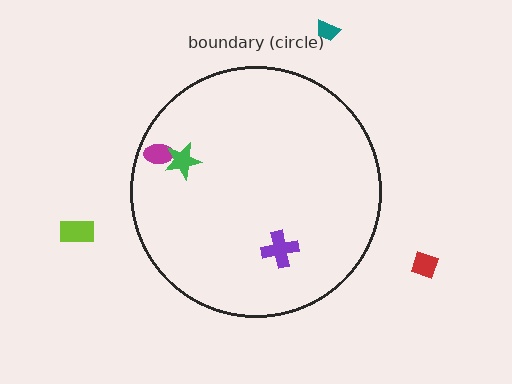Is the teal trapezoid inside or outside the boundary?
Outside.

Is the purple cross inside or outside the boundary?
Inside.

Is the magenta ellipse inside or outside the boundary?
Inside.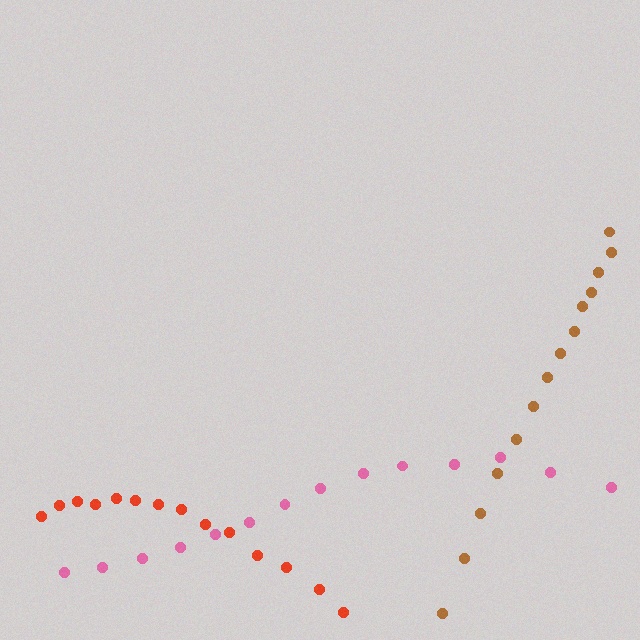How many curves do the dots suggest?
There are 3 distinct paths.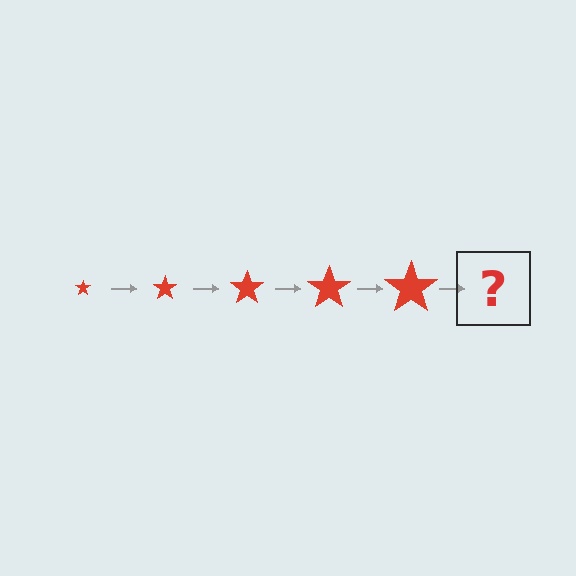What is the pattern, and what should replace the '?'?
The pattern is that the star gets progressively larger each step. The '?' should be a red star, larger than the previous one.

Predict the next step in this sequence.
The next step is a red star, larger than the previous one.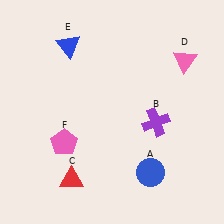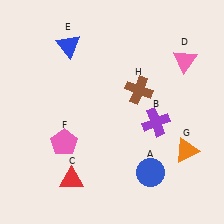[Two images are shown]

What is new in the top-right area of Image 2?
A brown cross (H) was added in the top-right area of Image 2.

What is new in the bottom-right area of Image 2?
An orange triangle (G) was added in the bottom-right area of Image 2.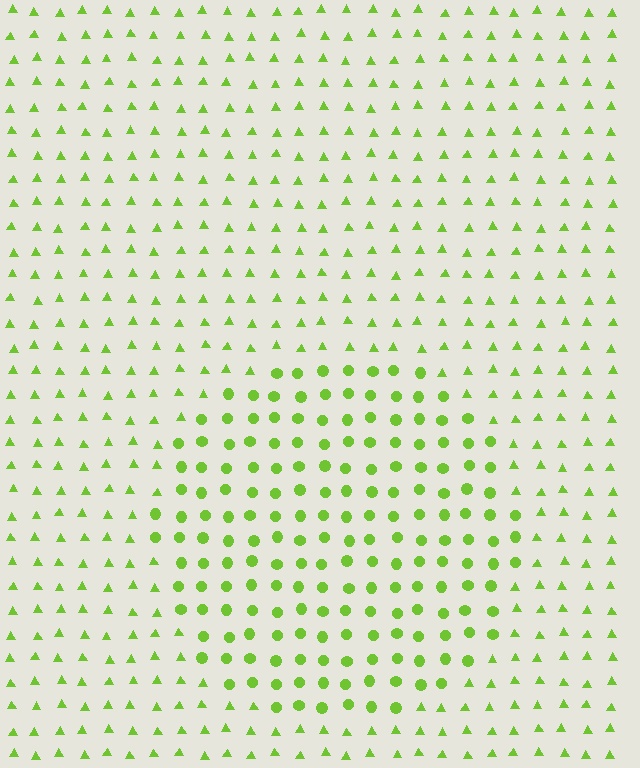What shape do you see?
I see a circle.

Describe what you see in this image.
The image is filled with small lime elements arranged in a uniform grid. A circle-shaped region contains circles, while the surrounding area contains triangles. The boundary is defined purely by the change in element shape.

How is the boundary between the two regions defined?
The boundary is defined by a change in element shape: circles inside vs. triangles outside. All elements share the same color and spacing.